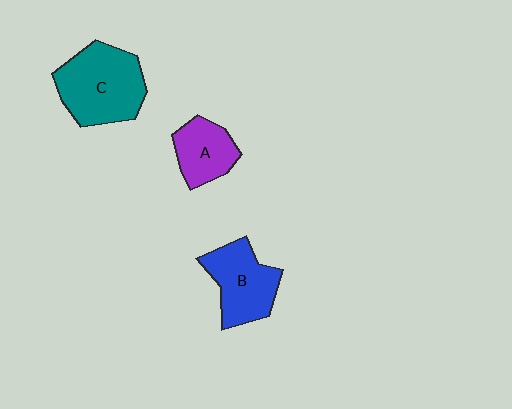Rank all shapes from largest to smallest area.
From largest to smallest: C (teal), B (blue), A (purple).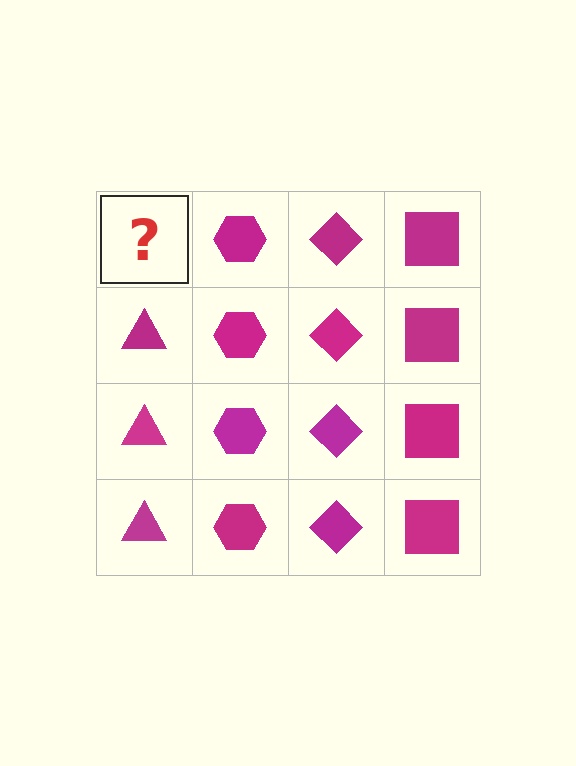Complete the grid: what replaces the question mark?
The question mark should be replaced with a magenta triangle.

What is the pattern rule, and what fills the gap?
The rule is that each column has a consistent shape. The gap should be filled with a magenta triangle.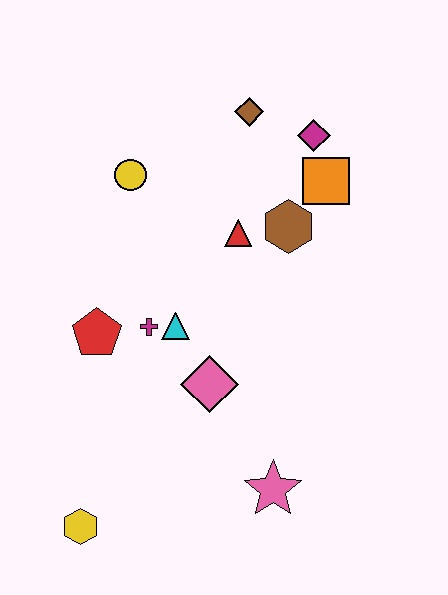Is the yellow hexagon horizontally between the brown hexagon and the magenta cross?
No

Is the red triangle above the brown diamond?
No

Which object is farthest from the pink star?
The brown diamond is farthest from the pink star.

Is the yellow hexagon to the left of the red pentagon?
Yes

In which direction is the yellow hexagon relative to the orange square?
The yellow hexagon is below the orange square.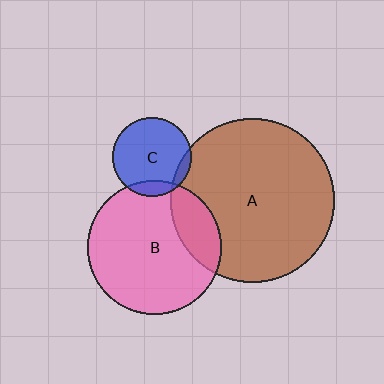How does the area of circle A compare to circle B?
Approximately 1.5 times.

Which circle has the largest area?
Circle A (brown).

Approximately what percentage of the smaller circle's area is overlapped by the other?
Approximately 20%.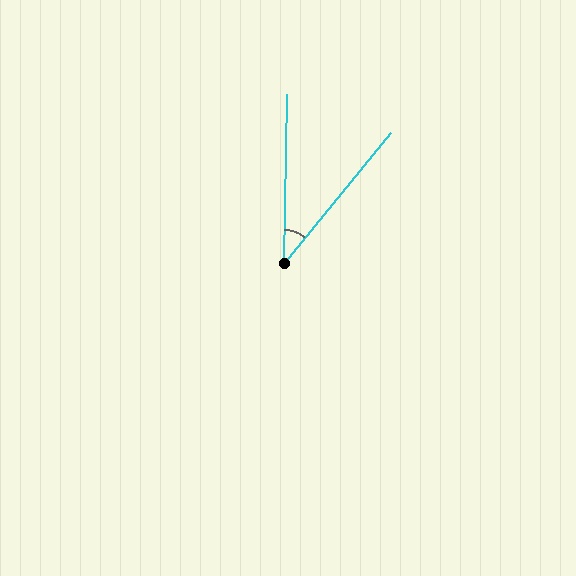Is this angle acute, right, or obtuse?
It is acute.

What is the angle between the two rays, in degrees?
Approximately 39 degrees.